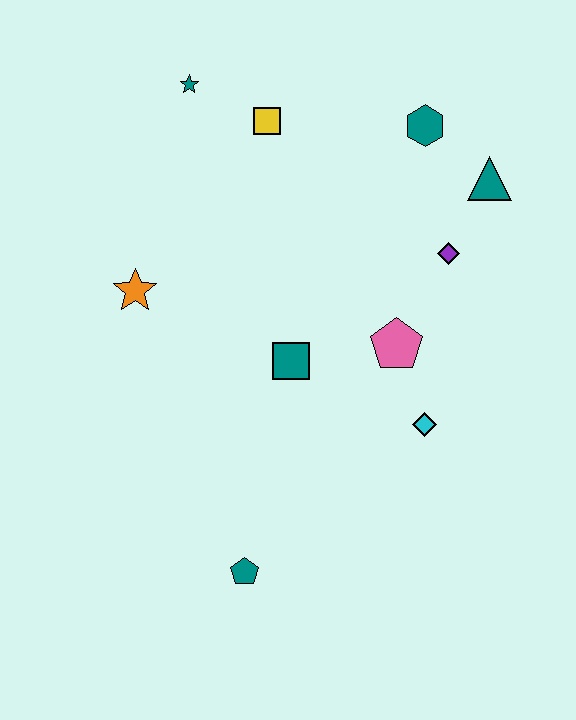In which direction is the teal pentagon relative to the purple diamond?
The teal pentagon is below the purple diamond.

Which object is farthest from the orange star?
The teal triangle is farthest from the orange star.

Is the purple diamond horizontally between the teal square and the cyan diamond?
No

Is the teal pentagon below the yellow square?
Yes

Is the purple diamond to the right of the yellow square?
Yes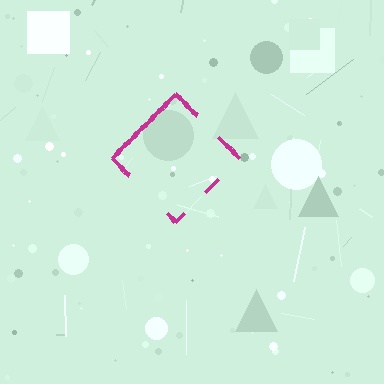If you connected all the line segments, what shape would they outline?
They would outline a diamond.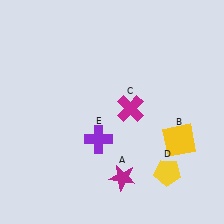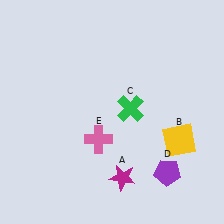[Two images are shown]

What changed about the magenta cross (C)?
In Image 1, C is magenta. In Image 2, it changed to green.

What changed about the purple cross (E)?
In Image 1, E is purple. In Image 2, it changed to pink.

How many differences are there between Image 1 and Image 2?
There are 3 differences between the two images.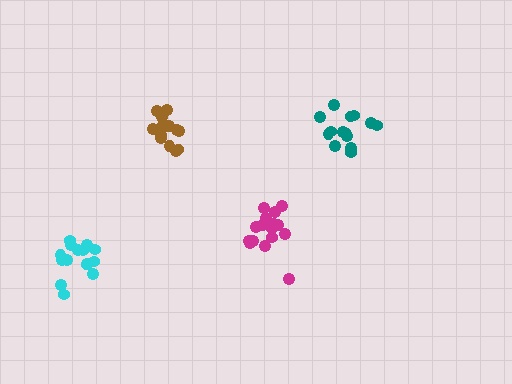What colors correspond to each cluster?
The clusters are colored: teal, magenta, cyan, brown.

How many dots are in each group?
Group 1: 14 dots, Group 2: 16 dots, Group 3: 15 dots, Group 4: 15 dots (60 total).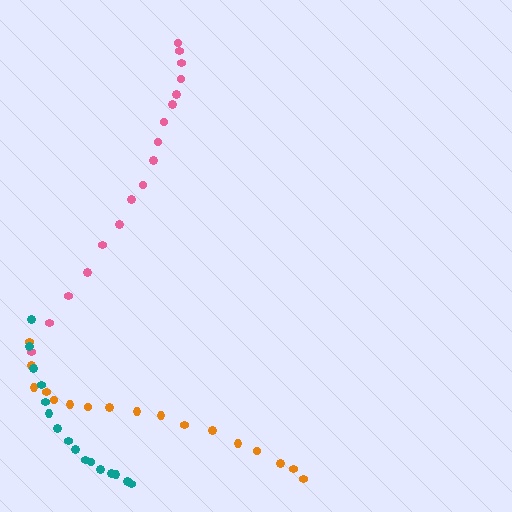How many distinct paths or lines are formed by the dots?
There are 3 distinct paths.